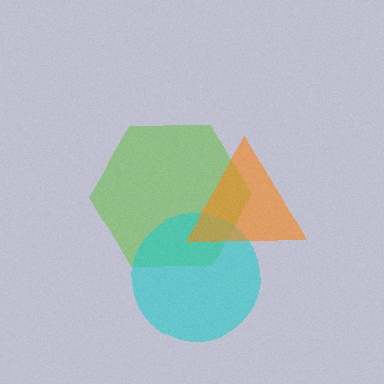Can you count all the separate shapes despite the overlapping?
Yes, there are 3 separate shapes.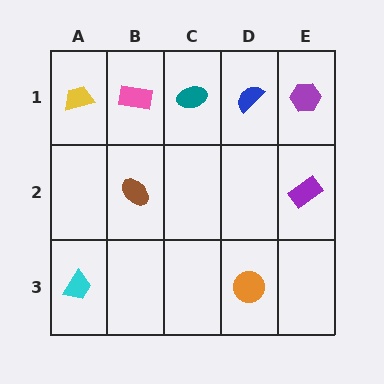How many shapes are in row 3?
2 shapes.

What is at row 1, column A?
A yellow trapezoid.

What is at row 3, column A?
A cyan trapezoid.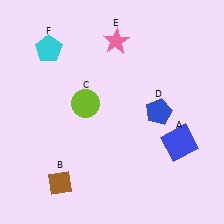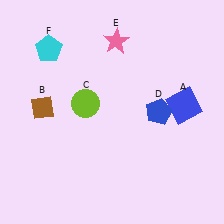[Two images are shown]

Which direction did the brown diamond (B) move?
The brown diamond (B) moved up.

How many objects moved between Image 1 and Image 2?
2 objects moved between the two images.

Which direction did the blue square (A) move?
The blue square (A) moved up.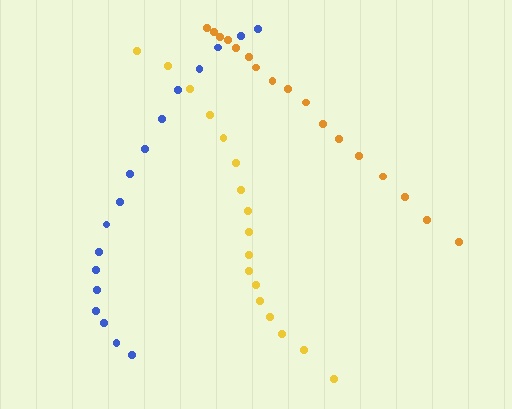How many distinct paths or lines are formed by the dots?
There are 3 distinct paths.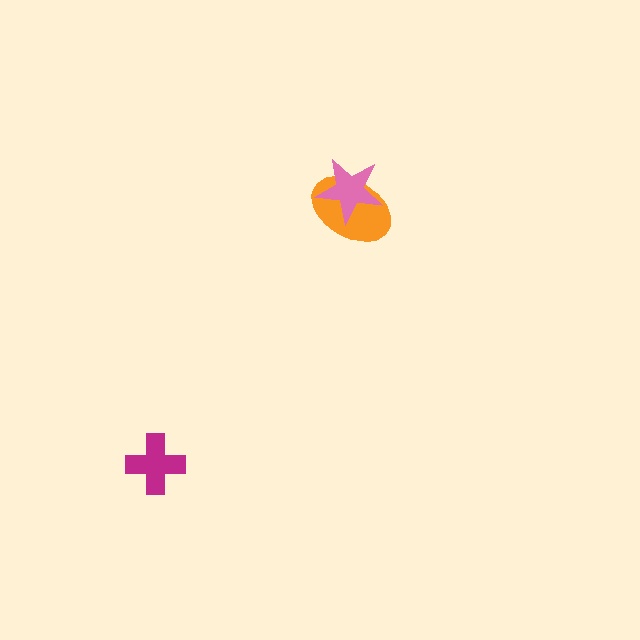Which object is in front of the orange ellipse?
The pink star is in front of the orange ellipse.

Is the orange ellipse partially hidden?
Yes, it is partially covered by another shape.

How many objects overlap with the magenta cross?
0 objects overlap with the magenta cross.